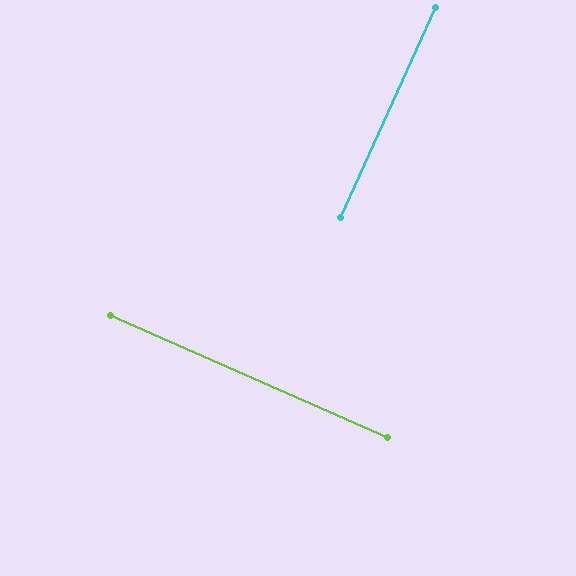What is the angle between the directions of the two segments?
Approximately 89 degrees.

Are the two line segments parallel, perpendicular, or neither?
Perpendicular — they meet at approximately 89°.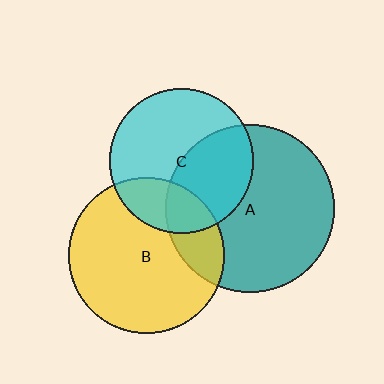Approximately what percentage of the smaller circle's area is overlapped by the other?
Approximately 25%.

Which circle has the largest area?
Circle A (teal).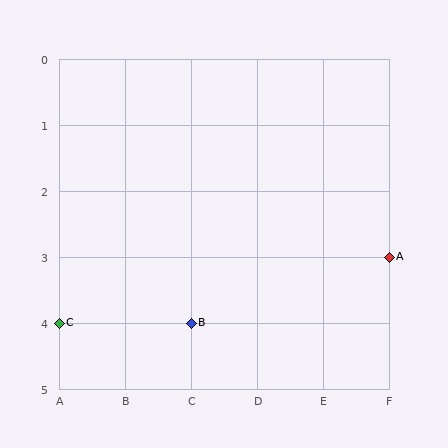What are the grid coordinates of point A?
Point A is at grid coordinates (F, 3).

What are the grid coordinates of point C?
Point C is at grid coordinates (A, 4).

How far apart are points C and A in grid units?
Points C and A are 5 columns and 1 row apart (about 5.1 grid units diagonally).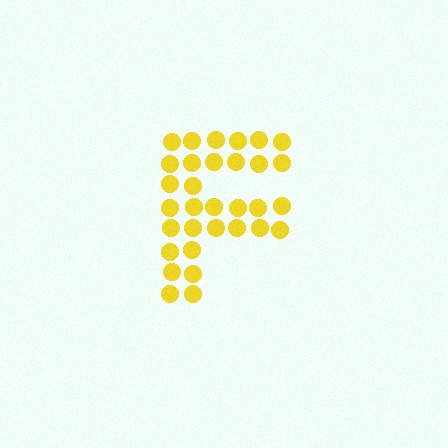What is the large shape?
The large shape is the letter F.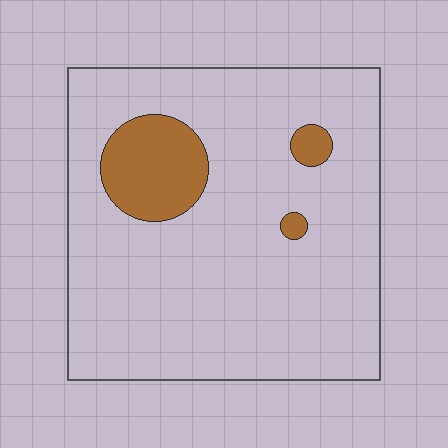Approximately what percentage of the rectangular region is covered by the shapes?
Approximately 10%.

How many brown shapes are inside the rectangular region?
3.